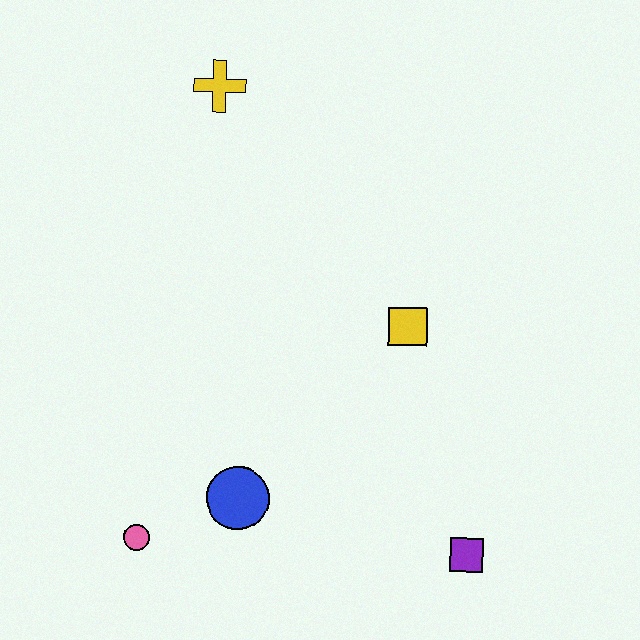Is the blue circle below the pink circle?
No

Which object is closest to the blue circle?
The pink circle is closest to the blue circle.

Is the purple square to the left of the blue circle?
No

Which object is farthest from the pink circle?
The yellow cross is farthest from the pink circle.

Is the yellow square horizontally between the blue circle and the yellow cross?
No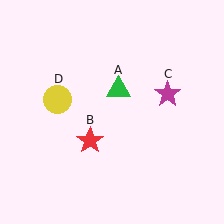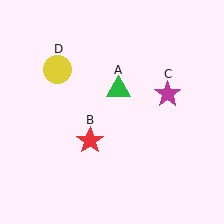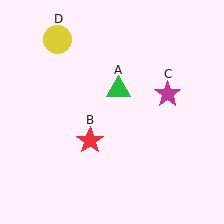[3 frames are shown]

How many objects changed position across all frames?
1 object changed position: yellow circle (object D).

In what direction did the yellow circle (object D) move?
The yellow circle (object D) moved up.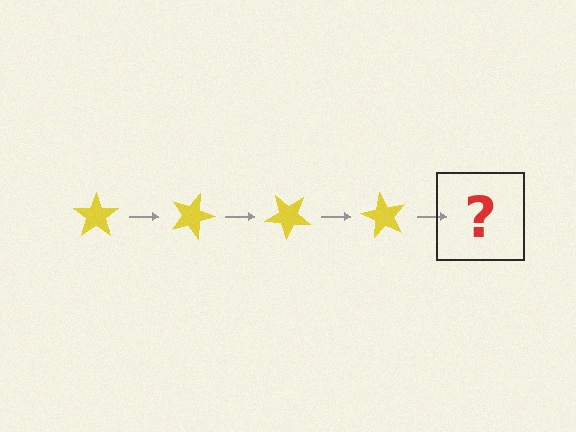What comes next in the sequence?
The next element should be a yellow star rotated 80 degrees.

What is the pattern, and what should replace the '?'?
The pattern is that the star rotates 20 degrees each step. The '?' should be a yellow star rotated 80 degrees.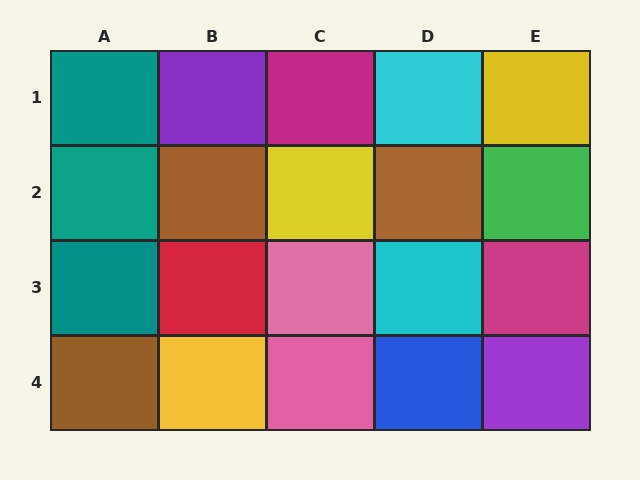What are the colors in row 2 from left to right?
Teal, brown, yellow, brown, green.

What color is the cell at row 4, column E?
Purple.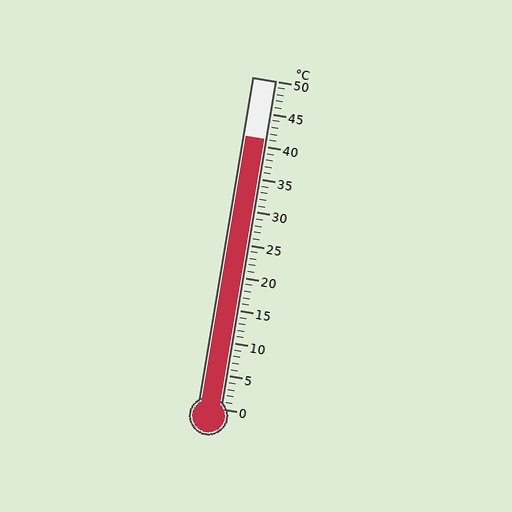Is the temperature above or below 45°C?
The temperature is below 45°C.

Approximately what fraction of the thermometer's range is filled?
The thermometer is filled to approximately 80% of its range.